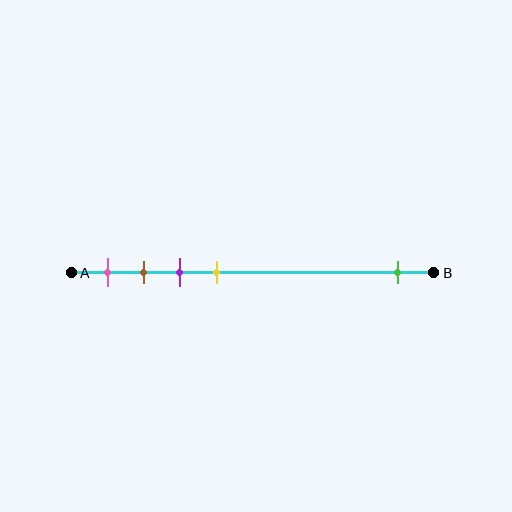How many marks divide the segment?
There are 5 marks dividing the segment.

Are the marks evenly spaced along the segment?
No, the marks are not evenly spaced.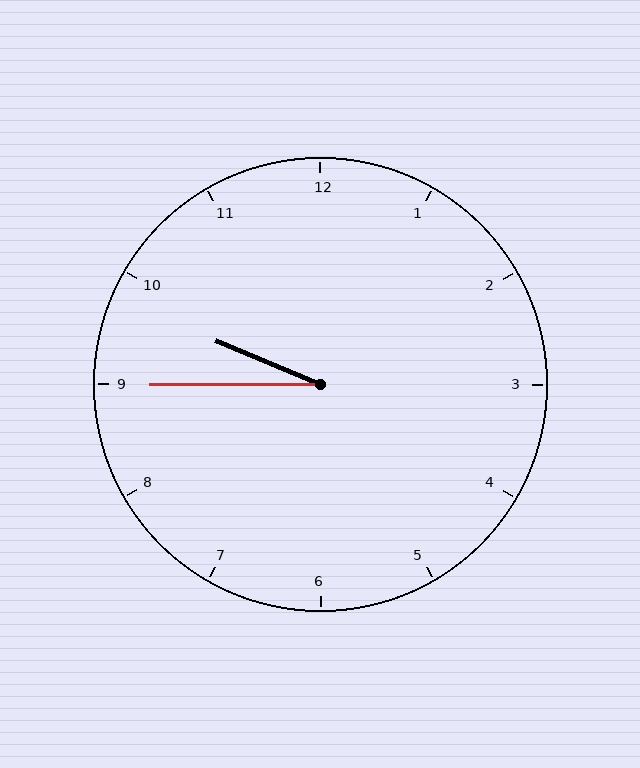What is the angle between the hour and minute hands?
Approximately 22 degrees.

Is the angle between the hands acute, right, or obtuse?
It is acute.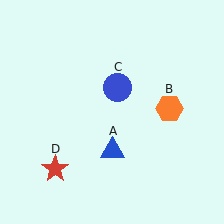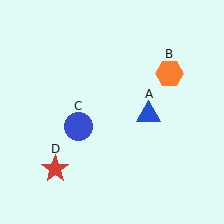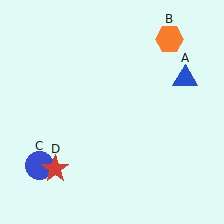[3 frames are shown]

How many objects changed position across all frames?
3 objects changed position: blue triangle (object A), orange hexagon (object B), blue circle (object C).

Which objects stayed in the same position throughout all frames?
Red star (object D) remained stationary.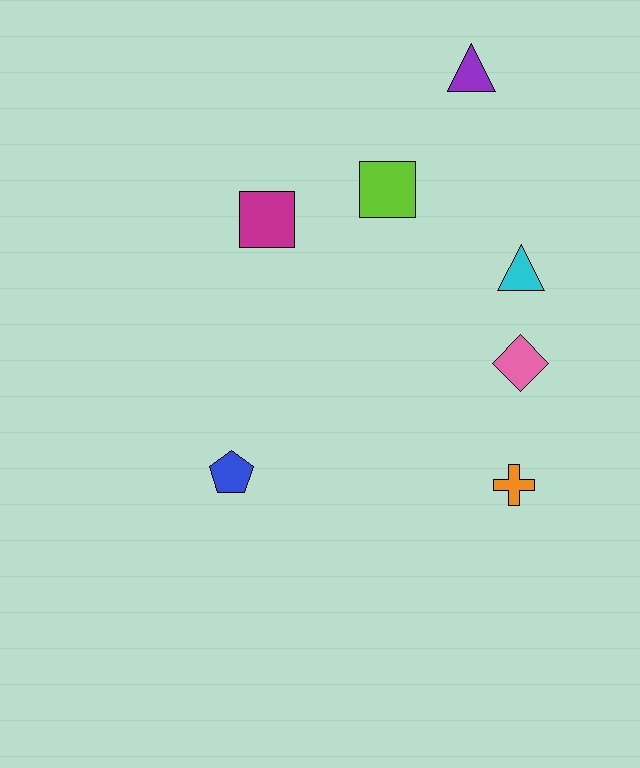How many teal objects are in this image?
There are no teal objects.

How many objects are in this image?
There are 7 objects.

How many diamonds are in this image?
There is 1 diamond.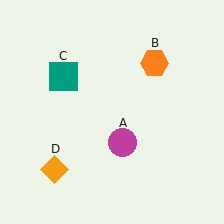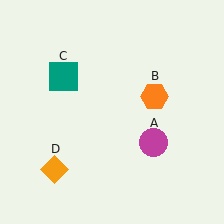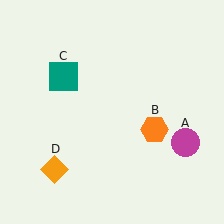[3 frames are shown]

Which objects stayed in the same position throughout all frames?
Teal square (object C) and orange diamond (object D) remained stationary.